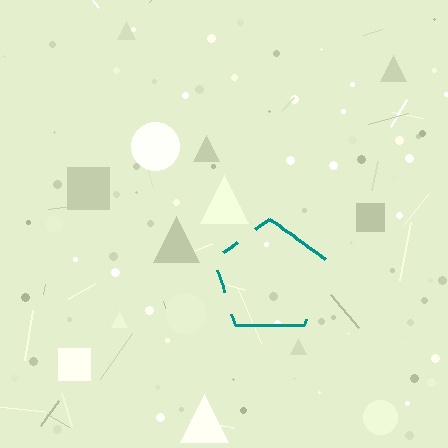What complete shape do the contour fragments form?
The contour fragments form a pentagon.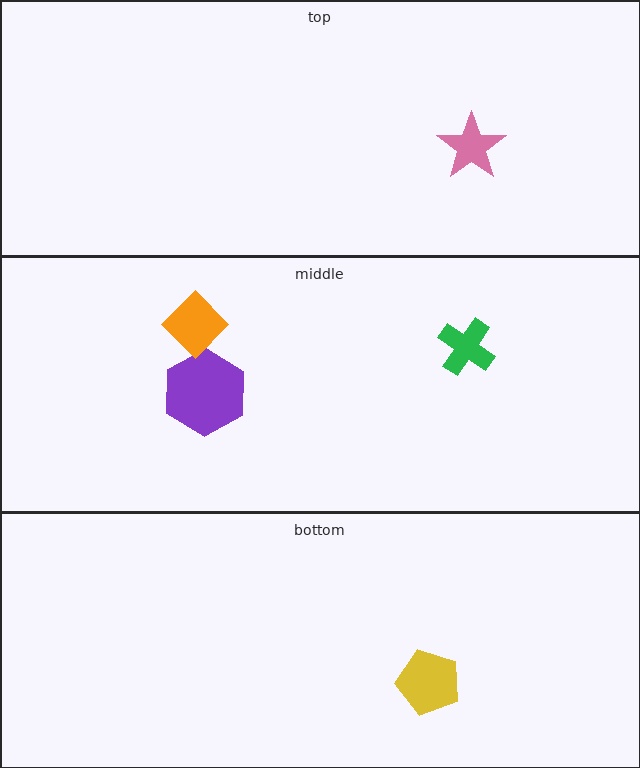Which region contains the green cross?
The middle region.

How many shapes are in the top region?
1.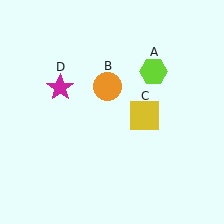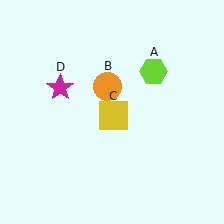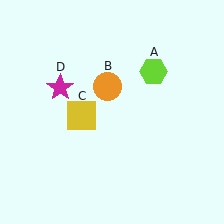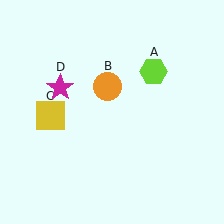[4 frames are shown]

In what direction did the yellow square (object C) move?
The yellow square (object C) moved left.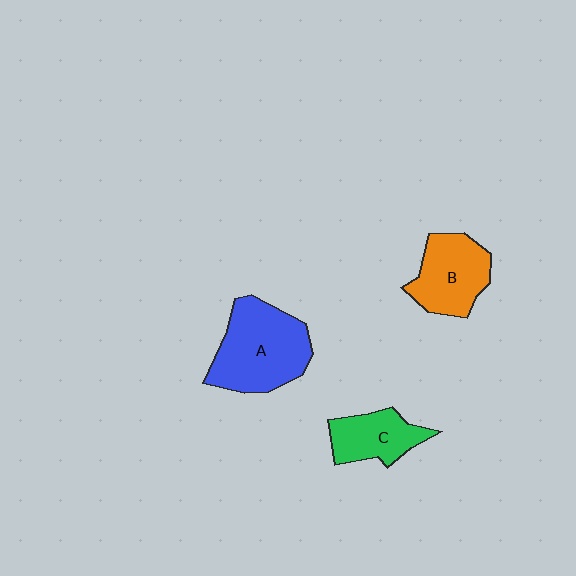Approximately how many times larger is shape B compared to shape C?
Approximately 1.3 times.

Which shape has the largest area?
Shape A (blue).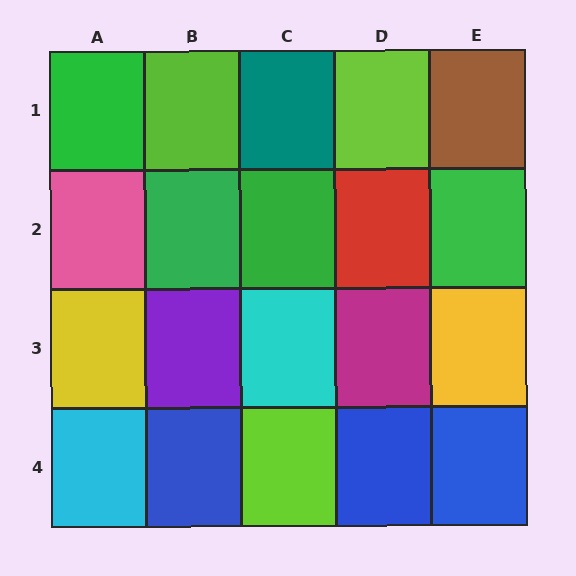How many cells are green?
4 cells are green.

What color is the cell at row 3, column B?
Purple.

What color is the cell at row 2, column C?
Green.